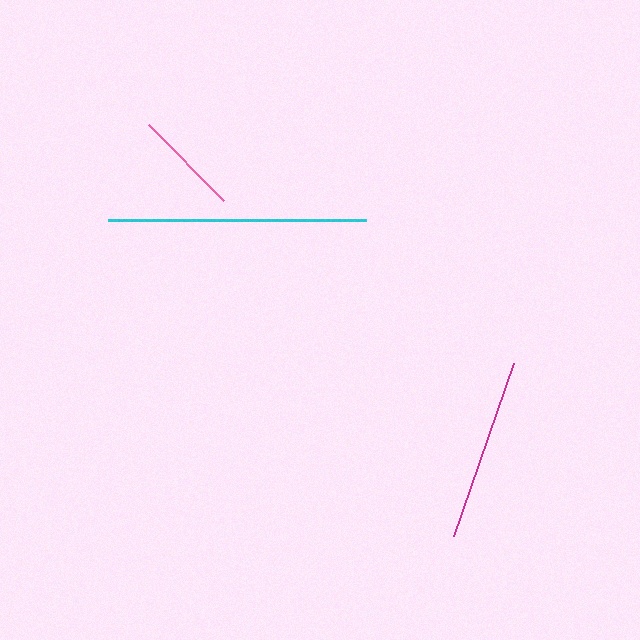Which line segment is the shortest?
The pink line is the shortest at approximately 107 pixels.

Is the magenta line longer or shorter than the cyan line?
The cyan line is longer than the magenta line.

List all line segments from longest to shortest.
From longest to shortest: cyan, magenta, pink.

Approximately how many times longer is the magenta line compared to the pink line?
The magenta line is approximately 1.7 times the length of the pink line.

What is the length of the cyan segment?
The cyan segment is approximately 259 pixels long.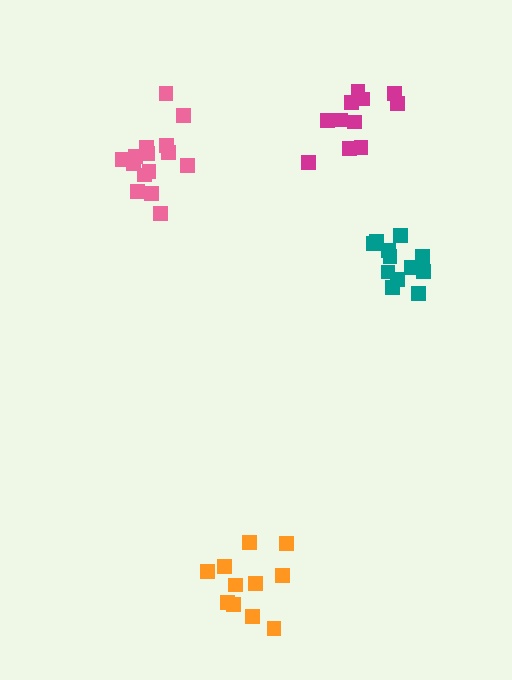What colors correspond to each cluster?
The clusters are colored: orange, magenta, pink, teal.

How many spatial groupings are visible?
There are 4 spatial groupings.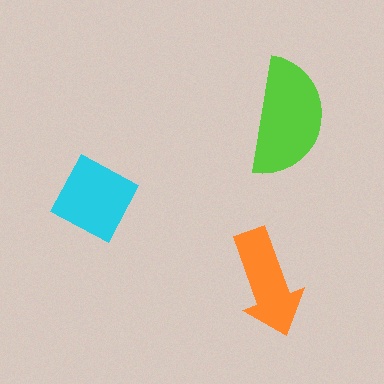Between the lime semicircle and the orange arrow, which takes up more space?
The lime semicircle.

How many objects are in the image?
There are 3 objects in the image.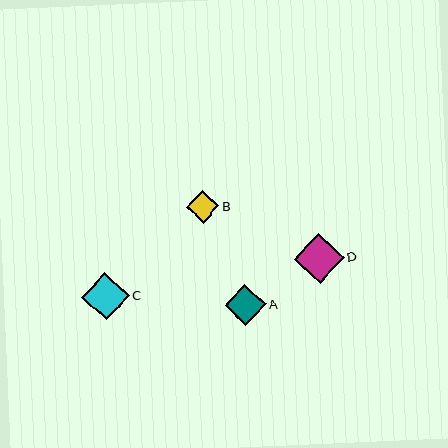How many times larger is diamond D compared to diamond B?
Diamond D is approximately 1.5 times the size of diamond B.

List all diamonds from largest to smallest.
From largest to smallest: D, C, A, B.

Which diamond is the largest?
Diamond D is the largest with a size of approximately 49 pixels.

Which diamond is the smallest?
Diamond B is the smallest with a size of approximately 33 pixels.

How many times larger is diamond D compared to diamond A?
Diamond D is approximately 1.2 times the size of diamond A.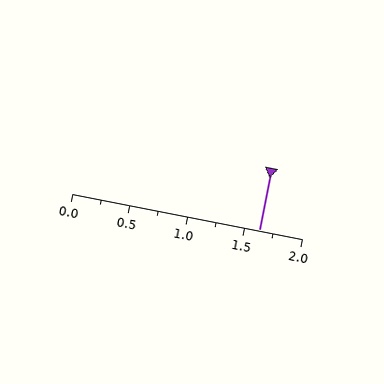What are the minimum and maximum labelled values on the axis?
The axis runs from 0.0 to 2.0.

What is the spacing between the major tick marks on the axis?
The major ticks are spaced 0.5 apart.